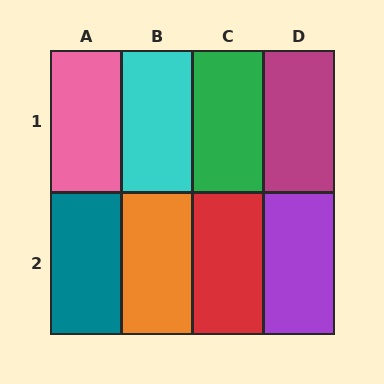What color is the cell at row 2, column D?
Purple.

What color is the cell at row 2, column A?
Teal.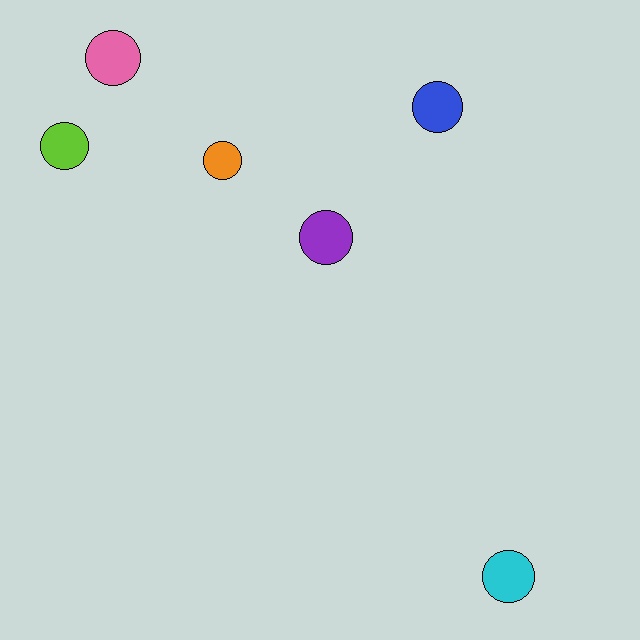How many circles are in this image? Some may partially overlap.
There are 6 circles.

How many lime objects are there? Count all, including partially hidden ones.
There is 1 lime object.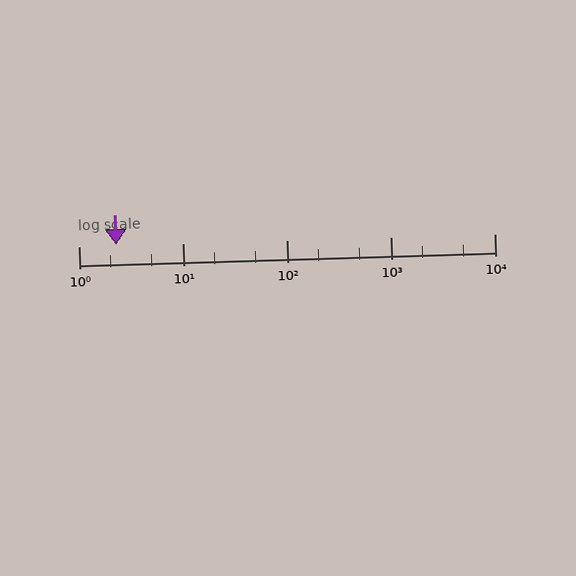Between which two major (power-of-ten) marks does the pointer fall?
The pointer is between 1 and 10.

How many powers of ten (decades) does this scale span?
The scale spans 4 decades, from 1 to 10000.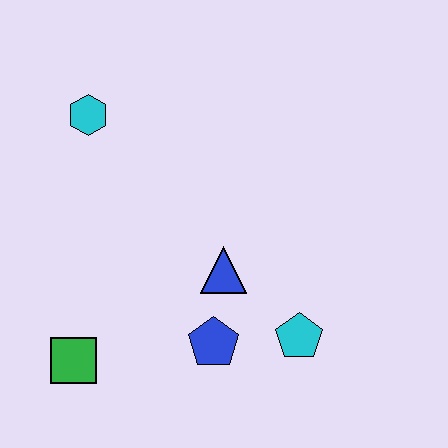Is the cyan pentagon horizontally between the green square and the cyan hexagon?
No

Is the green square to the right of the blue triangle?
No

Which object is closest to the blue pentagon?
The blue triangle is closest to the blue pentagon.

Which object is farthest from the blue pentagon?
The cyan hexagon is farthest from the blue pentagon.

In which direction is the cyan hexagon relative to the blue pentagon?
The cyan hexagon is above the blue pentagon.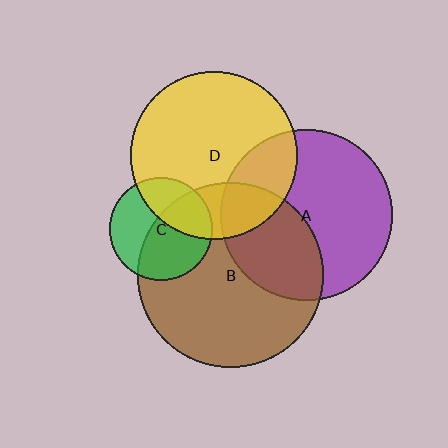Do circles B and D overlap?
Yes.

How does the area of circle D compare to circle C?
Approximately 2.6 times.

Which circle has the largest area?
Circle B (brown).